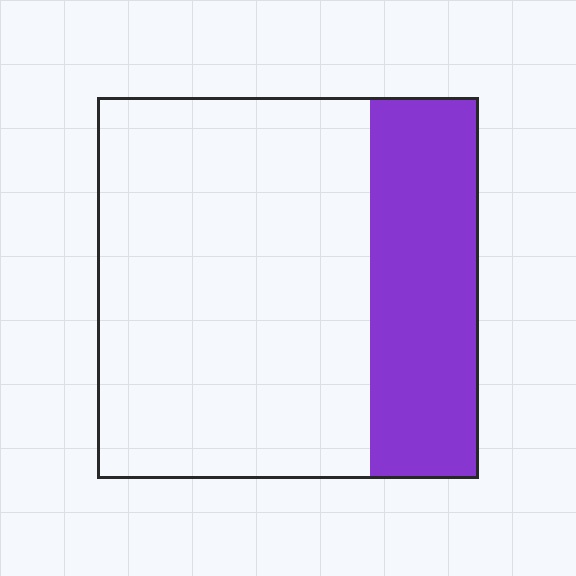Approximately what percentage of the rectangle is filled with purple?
Approximately 30%.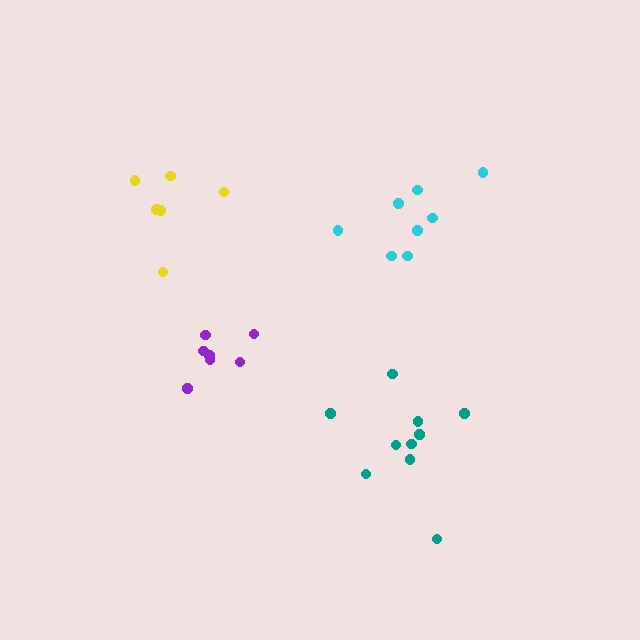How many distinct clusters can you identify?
There are 4 distinct clusters.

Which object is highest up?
The yellow cluster is topmost.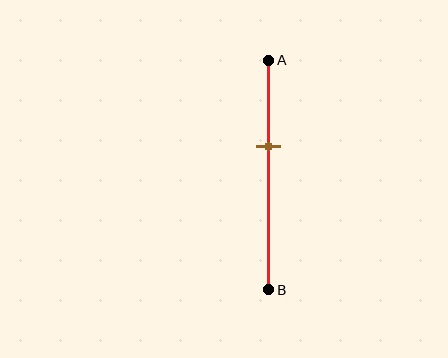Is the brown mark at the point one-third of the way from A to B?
No, the mark is at about 35% from A, not at the 33% one-third point.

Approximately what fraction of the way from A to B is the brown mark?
The brown mark is approximately 35% of the way from A to B.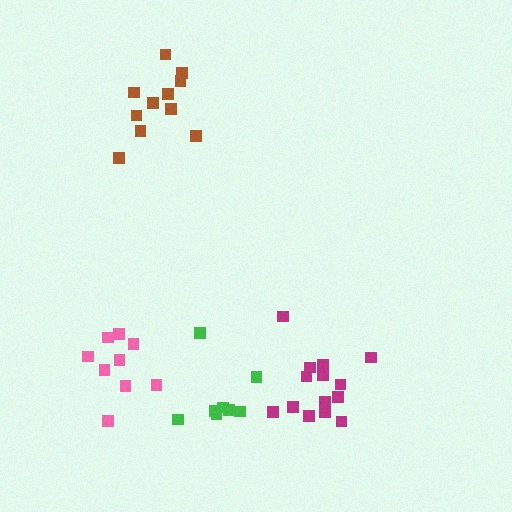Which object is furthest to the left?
The pink cluster is leftmost.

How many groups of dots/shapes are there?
There are 4 groups.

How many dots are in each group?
Group 1: 14 dots, Group 2: 11 dots, Group 3: 9 dots, Group 4: 8 dots (42 total).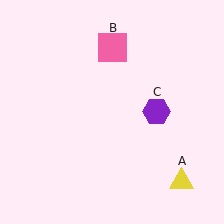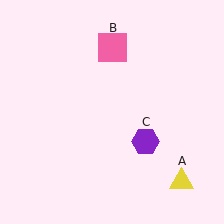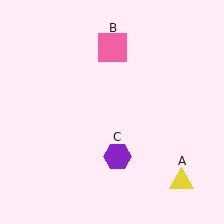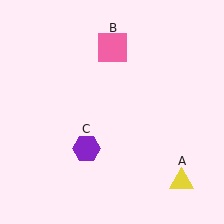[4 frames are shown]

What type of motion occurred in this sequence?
The purple hexagon (object C) rotated clockwise around the center of the scene.